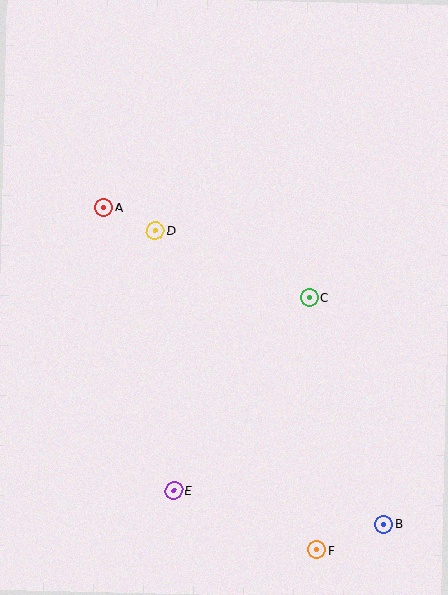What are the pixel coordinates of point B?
Point B is at (383, 524).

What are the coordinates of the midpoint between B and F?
The midpoint between B and F is at (350, 537).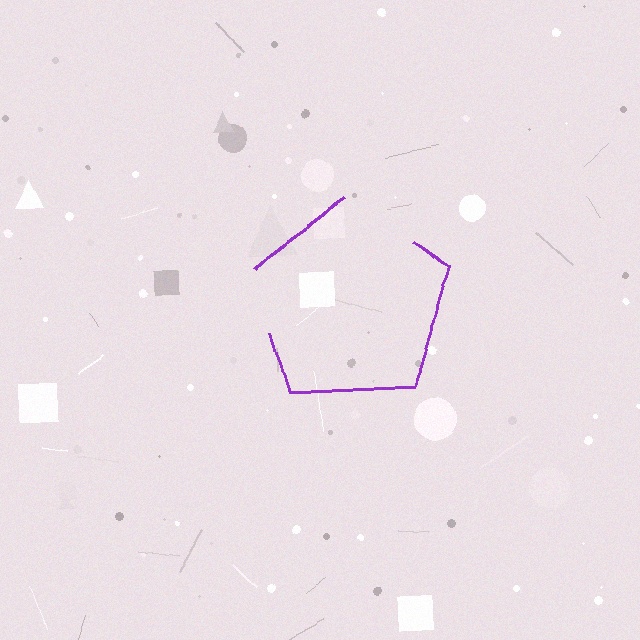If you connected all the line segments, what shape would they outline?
They would outline a pentagon.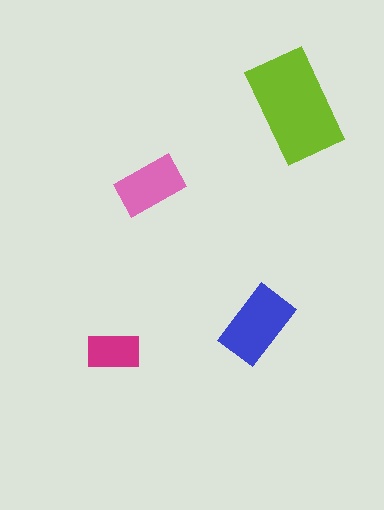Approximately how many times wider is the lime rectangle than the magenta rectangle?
About 2 times wider.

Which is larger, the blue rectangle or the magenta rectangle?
The blue one.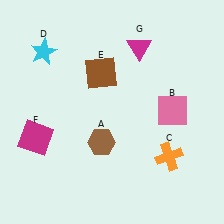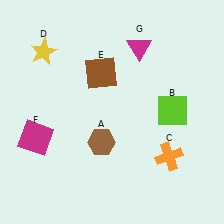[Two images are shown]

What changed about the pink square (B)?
In Image 1, B is pink. In Image 2, it changed to lime.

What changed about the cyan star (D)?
In Image 1, D is cyan. In Image 2, it changed to yellow.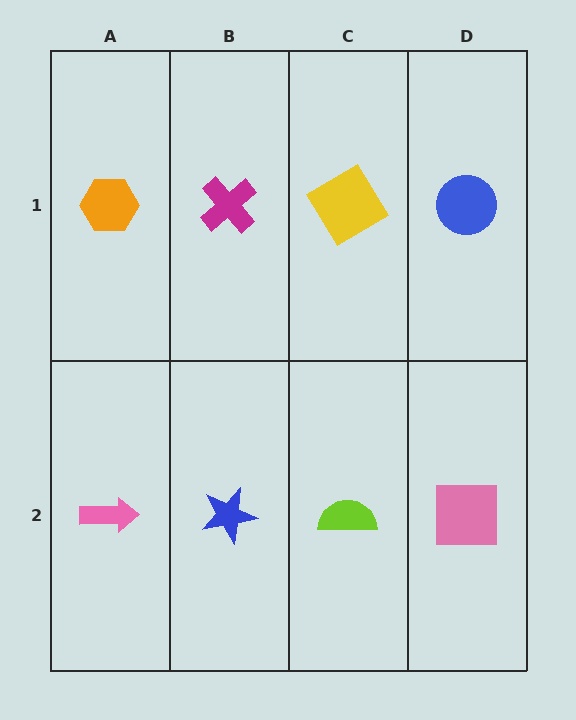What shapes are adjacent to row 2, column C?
A yellow diamond (row 1, column C), a blue star (row 2, column B), a pink square (row 2, column D).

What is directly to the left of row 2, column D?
A lime semicircle.